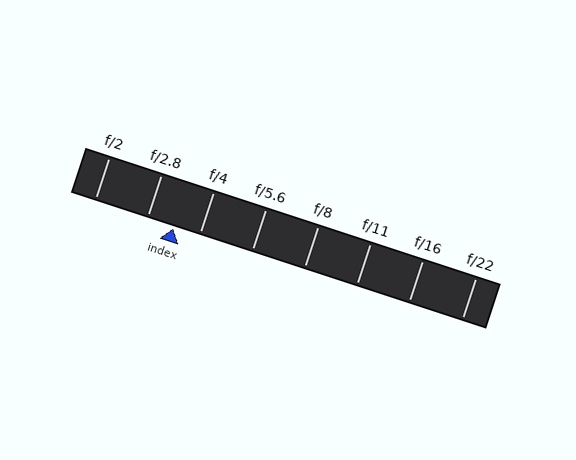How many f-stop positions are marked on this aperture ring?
There are 8 f-stop positions marked.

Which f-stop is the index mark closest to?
The index mark is closest to f/4.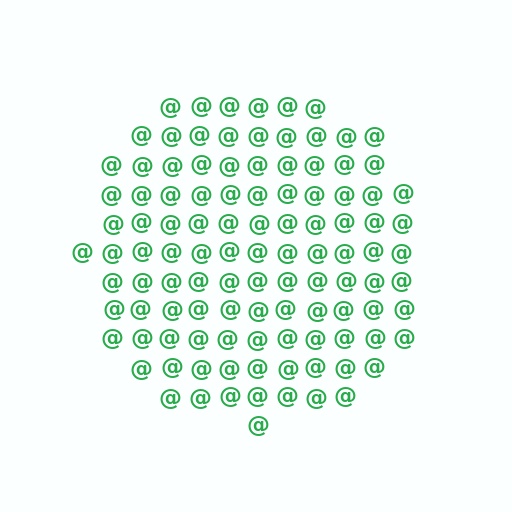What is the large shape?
The large shape is a circle.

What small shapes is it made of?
It is made of small at signs.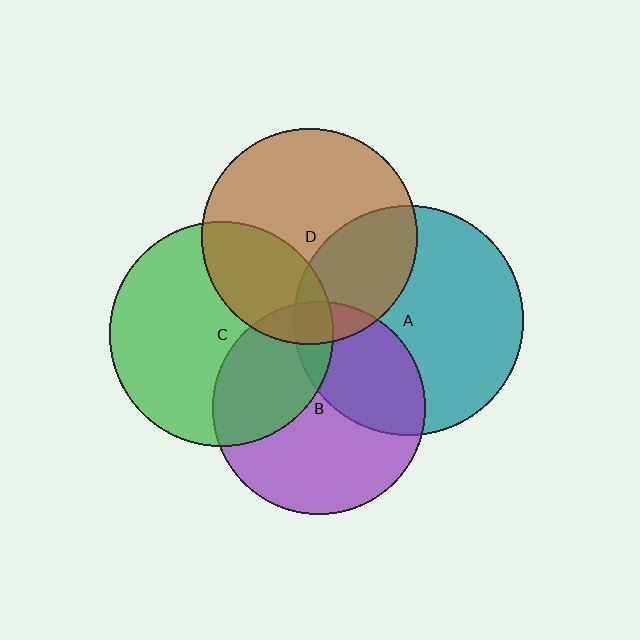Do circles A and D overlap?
Yes.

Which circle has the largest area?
Circle A (teal).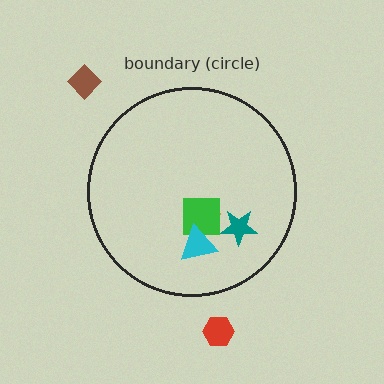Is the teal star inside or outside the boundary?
Inside.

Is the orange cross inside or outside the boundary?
Inside.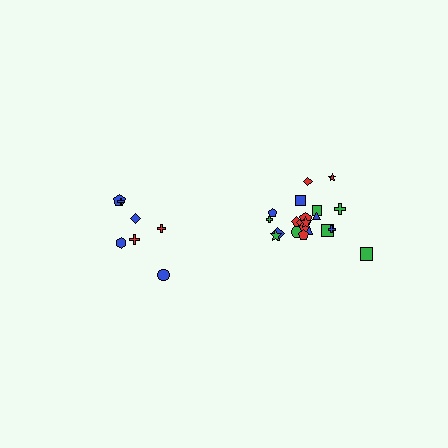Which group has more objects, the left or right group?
The right group.